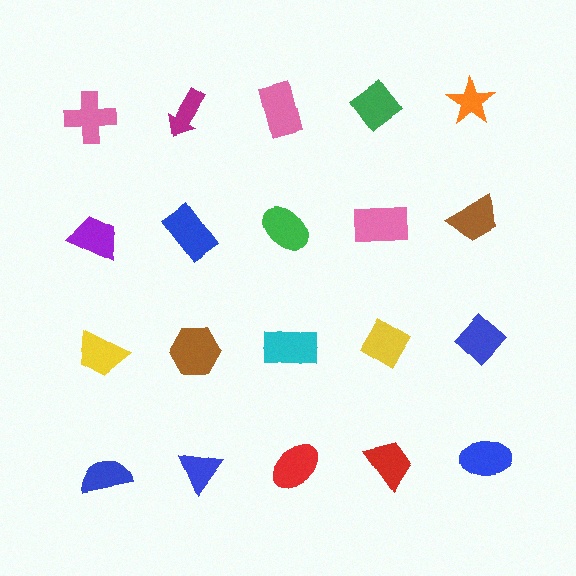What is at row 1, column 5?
An orange star.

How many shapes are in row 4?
5 shapes.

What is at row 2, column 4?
A pink rectangle.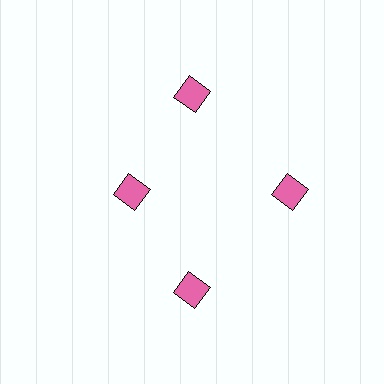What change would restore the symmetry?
The symmetry would be restored by moving it outward, back onto the ring so that all 4 diamonds sit at equal angles and equal distance from the center.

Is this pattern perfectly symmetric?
No. The 4 pink diamonds are arranged in a ring, but one element near the 9 o'clock position is pulled inward toward the center, breaking the 4-fold rotational symmetry.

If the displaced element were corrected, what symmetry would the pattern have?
It would have 4-fold rotational symmetry — the pattern would map onto itself every 90 degrees.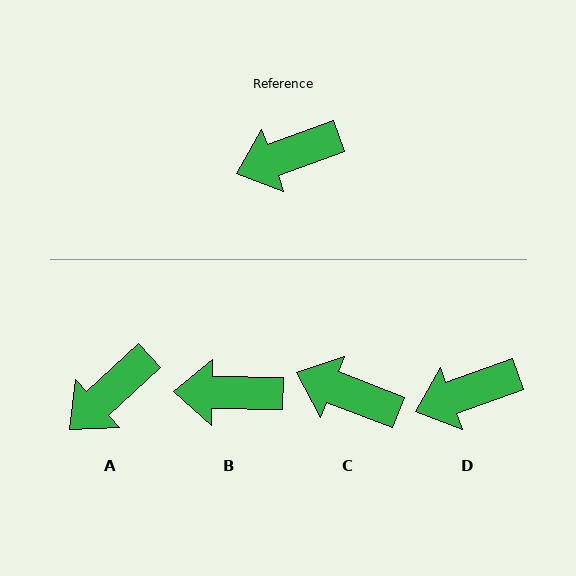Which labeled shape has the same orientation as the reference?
D.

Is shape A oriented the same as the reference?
No, it is off by about 23 degrees.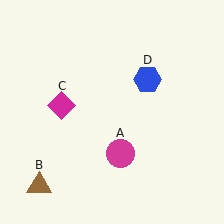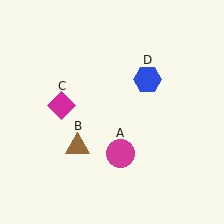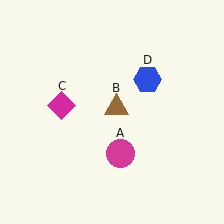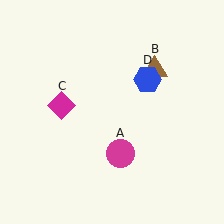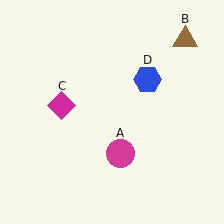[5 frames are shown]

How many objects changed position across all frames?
1 object changed position: brown triangle (object B).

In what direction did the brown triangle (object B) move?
The brown triangle (object B) moved up and to the right.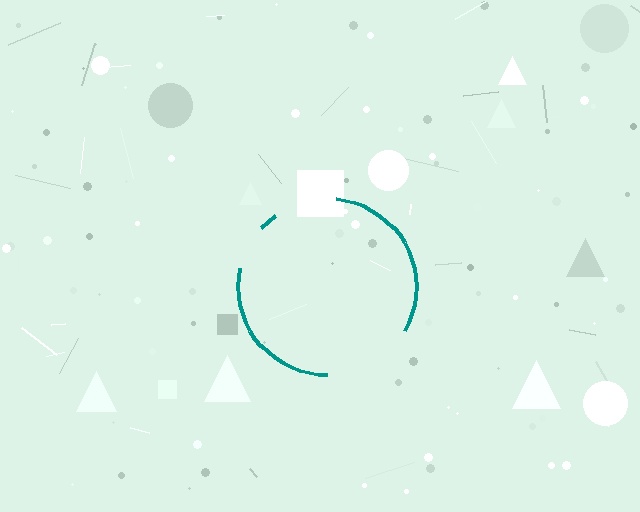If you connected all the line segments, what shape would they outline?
They would outline a circle.